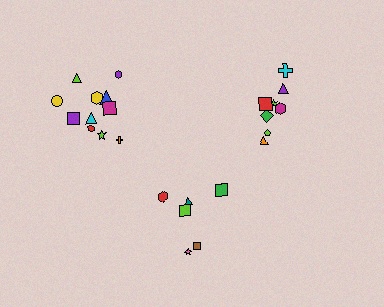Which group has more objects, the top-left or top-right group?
The top-left group.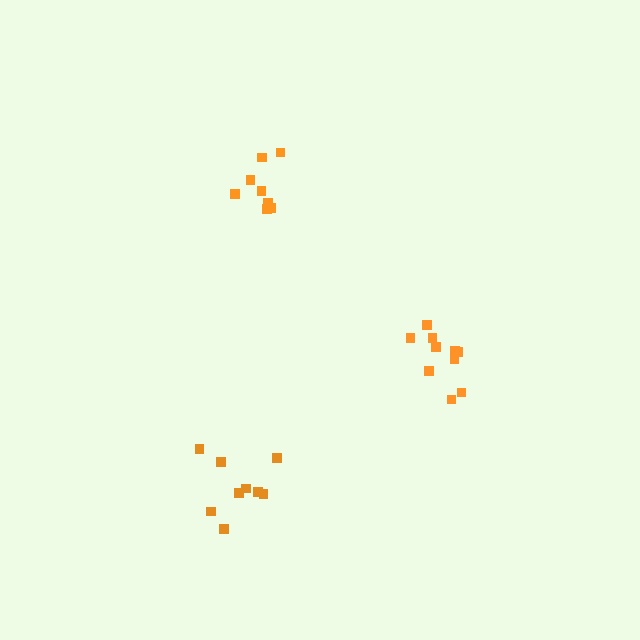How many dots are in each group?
Group 1: 10 dots, Group 2: 9 dots, Group 3: 8 dots (27 total).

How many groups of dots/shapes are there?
There are 3 groups.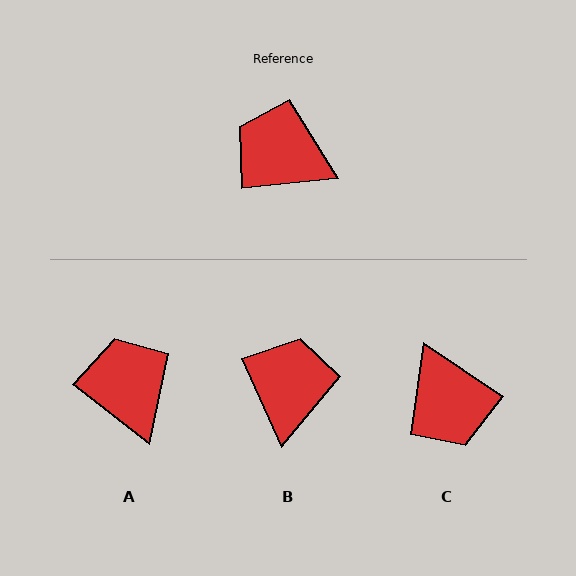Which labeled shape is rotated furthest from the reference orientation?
C, about 140 degrees away.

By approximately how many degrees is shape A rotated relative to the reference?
Approximately 44 degrees clockwise.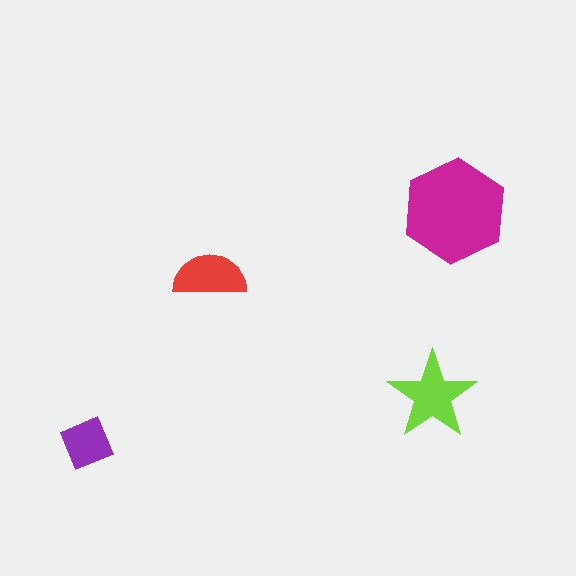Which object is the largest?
The magenta hexagon.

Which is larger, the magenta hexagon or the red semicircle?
The magenta hexagon.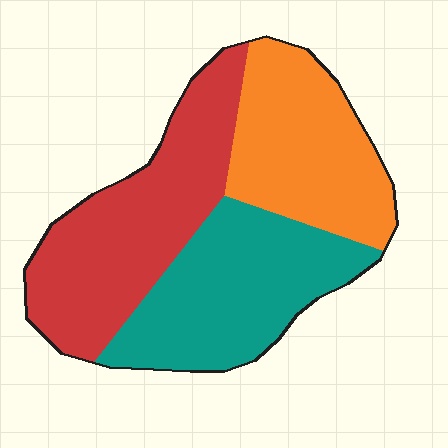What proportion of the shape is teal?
Teal takes up about one third (1/3) of the shape.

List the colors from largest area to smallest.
From largest to smallest: red, teal, orange.